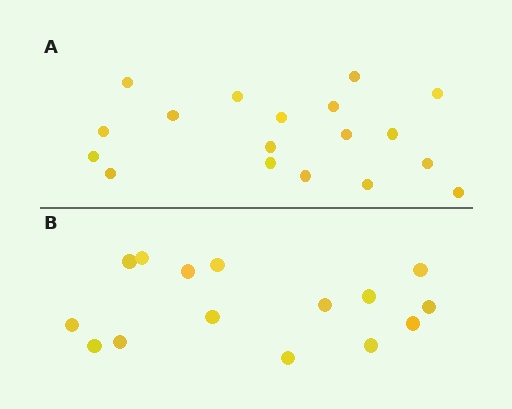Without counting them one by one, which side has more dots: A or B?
Region A (the top region) has more dots.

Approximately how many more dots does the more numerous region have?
Region A has just a few more — roughly 2 or 3 more dots than region B.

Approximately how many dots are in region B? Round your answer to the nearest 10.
About 20 dots. (The exact count is 15, which rounds to 20.)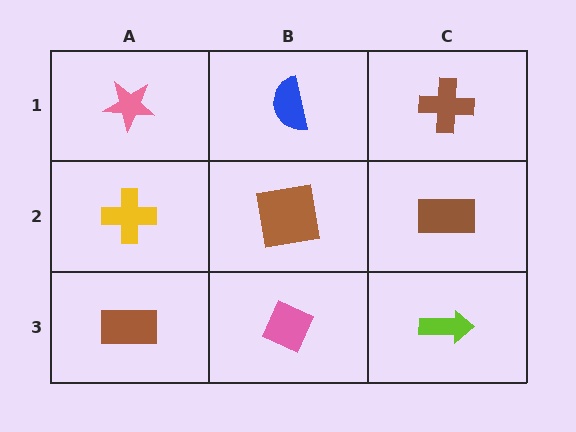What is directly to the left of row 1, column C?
A blue semicircle.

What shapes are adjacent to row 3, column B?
A brown square (row 2, column B), a brown rectangle (row 3, column A), a lime arrow (row 3, column C).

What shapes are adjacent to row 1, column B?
A brown square (row 2, column B), a pink star (row 1, column A), a brown cross (row 1, column C).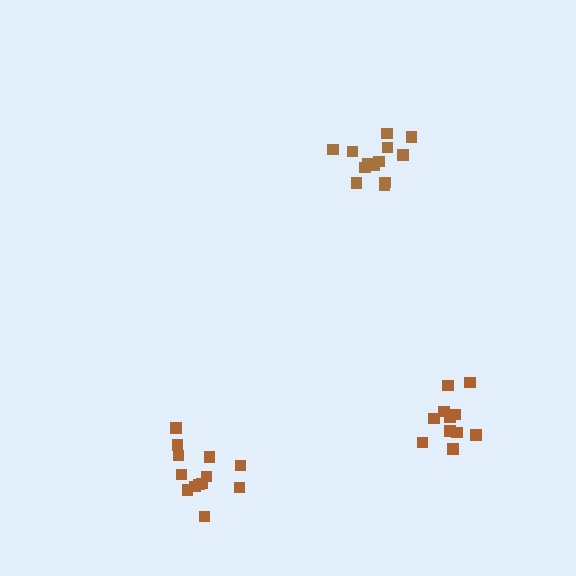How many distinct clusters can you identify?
There are 3 distinct clusters.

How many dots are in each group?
Group 1: 13 dots, Group 2: 11 dots, Group 3: 13 dots (37 total).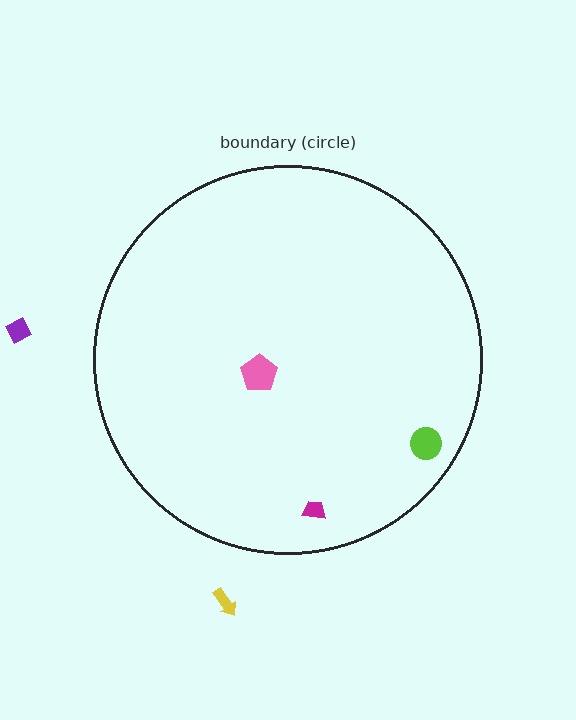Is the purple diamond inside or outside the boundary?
Outside.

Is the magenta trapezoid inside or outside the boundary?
Inside.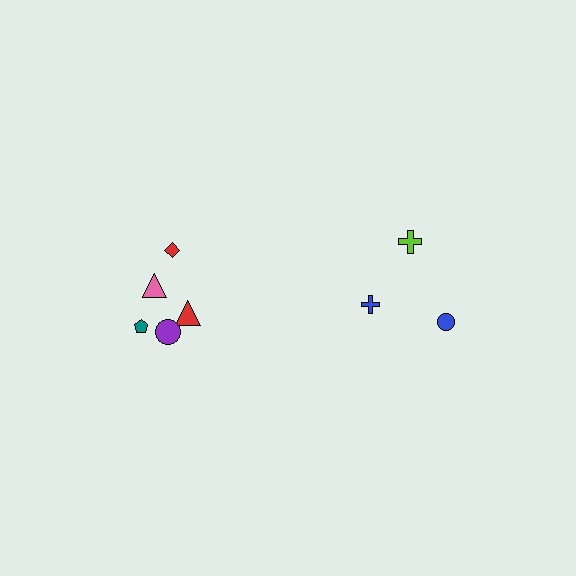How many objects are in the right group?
There are 3 objects.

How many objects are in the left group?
There are 5 objects.